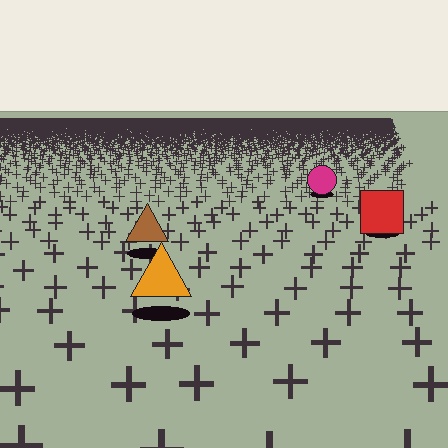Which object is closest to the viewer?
The orange triangle is closest. The texture marks near it are larger and more spread out.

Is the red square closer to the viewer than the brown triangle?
No. The brown triangle is closer — you can tell from the texture gradient: the ground texture is coarser near it.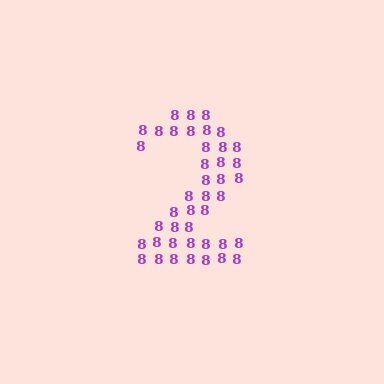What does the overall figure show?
The overall figure shows the digit 2.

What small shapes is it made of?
It is made of small digit 8's.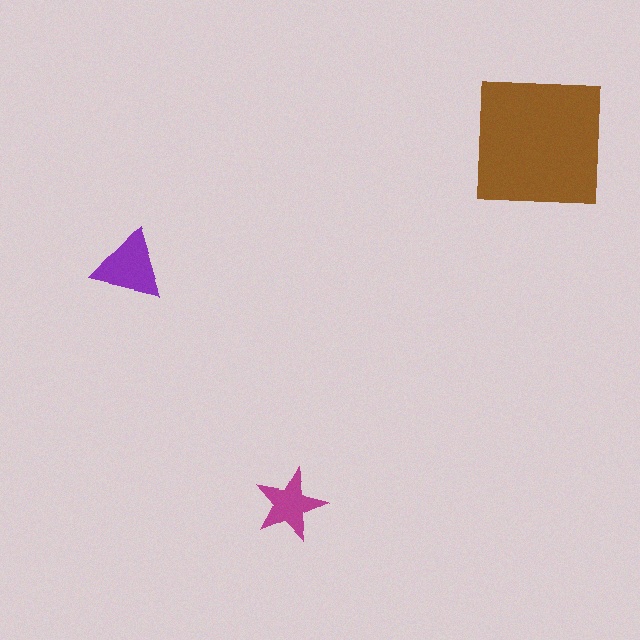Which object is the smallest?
The magenta star.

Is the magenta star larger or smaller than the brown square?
Smaller.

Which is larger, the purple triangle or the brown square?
The brown square.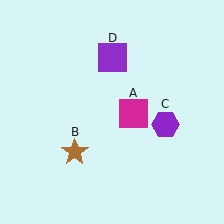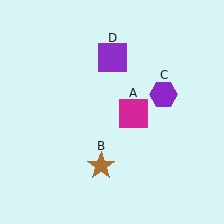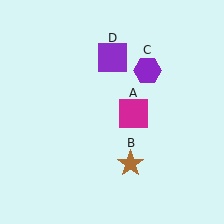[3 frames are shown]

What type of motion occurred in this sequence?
The brown star (object B), purple hexagon (object C) rotated counterclockwise around the center of the scene.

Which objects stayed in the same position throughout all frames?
Magenta square (object A) and purple square (object D) remained stationary.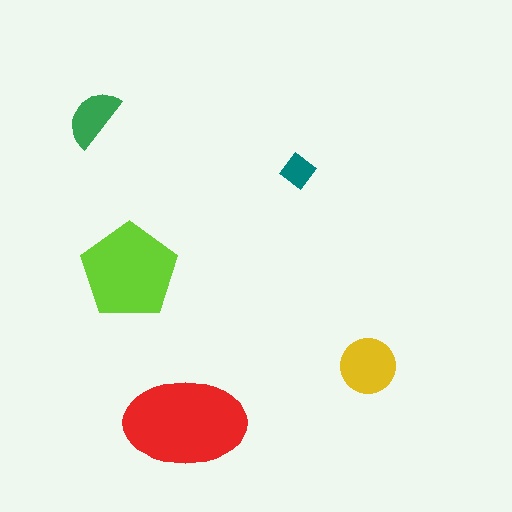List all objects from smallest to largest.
The teal diamond, the green semicircle, the yellow circle, the lime pentagon, the red ellipse.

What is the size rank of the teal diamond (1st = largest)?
5th.